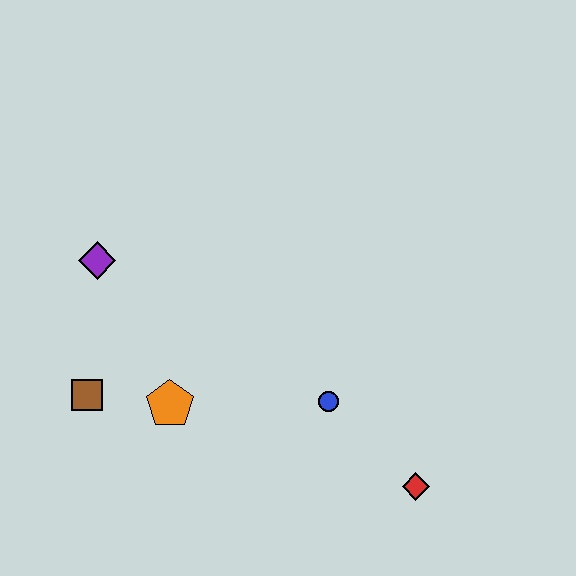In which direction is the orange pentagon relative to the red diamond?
The orange pentagon is to the left of the red diamond.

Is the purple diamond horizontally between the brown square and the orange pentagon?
Yes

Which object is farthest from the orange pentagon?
The red diamond is farthest from the orange pentagon.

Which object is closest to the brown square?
The orange pentagon is closest to the brown square.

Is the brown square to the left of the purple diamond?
Yes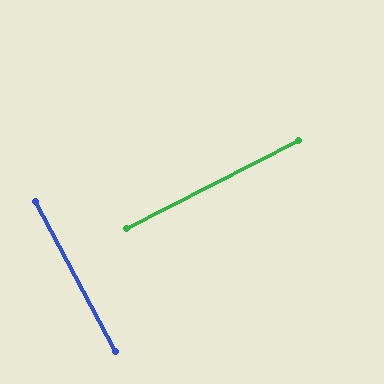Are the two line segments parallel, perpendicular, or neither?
Perpendicular — they meet at approximately 89°.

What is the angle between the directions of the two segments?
Approximately 89 degrees.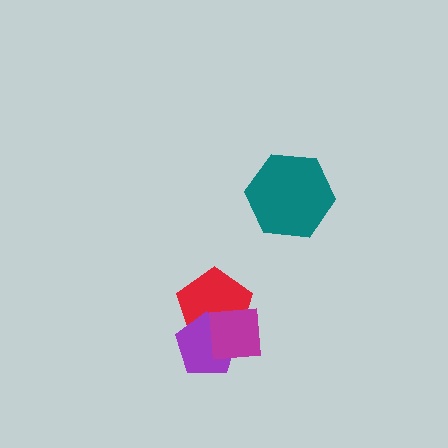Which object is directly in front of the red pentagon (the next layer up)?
The purple pentagon is directly in front of the red pentagon.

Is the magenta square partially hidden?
No, no other shape covers it.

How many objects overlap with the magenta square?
2 objects overlap with the magenta square.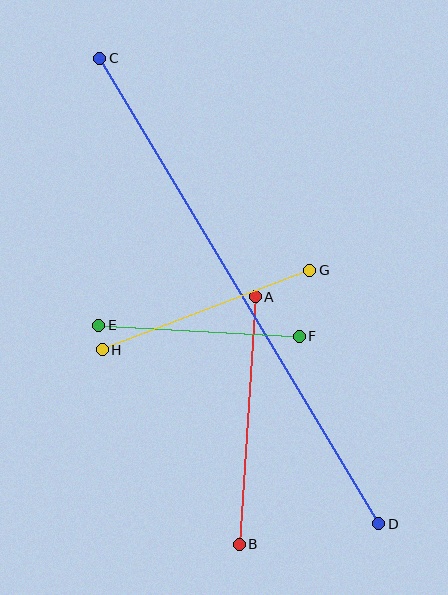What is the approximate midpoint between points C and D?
The midpoint is at approximately (239, 291) pixels.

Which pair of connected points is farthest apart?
Points C and D are farthest apart.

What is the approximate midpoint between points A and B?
The midpoint is at approximately (247, 421) pixels.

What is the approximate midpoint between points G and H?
The midpoint is at approximately (206, 310) pixels.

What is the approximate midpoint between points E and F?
The midpoint is at approximately (199, 331) pixels.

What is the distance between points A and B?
The distance is approximately 248 pixels.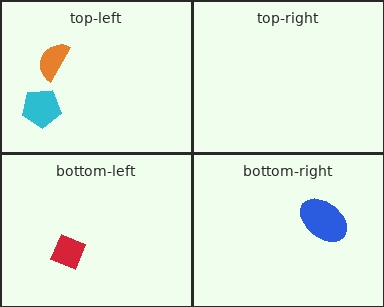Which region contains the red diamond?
The bottom-left region.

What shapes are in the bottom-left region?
The red diamond.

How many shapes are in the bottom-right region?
1.